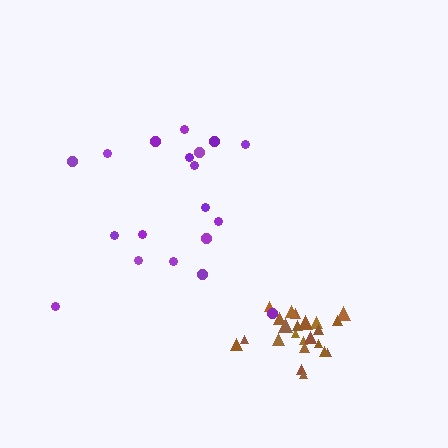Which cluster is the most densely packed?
Brown.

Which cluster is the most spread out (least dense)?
Purple.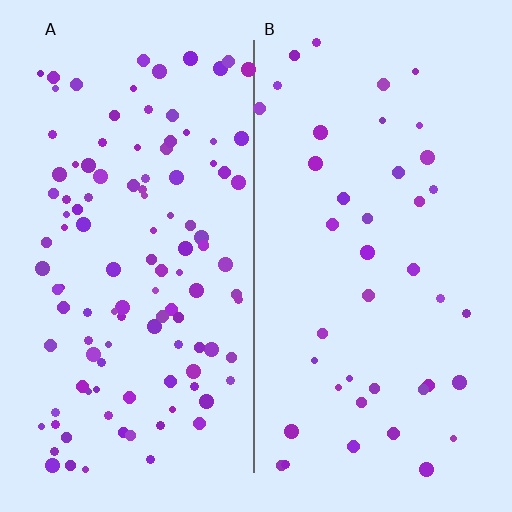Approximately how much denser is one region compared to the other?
Approximately 2.7× — region A over region B.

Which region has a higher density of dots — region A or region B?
A (the left).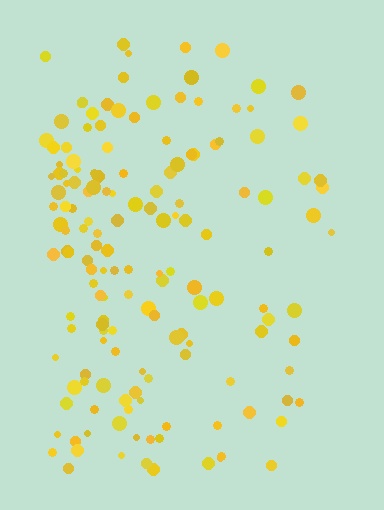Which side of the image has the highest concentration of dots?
The left.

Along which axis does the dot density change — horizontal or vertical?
Horizontal.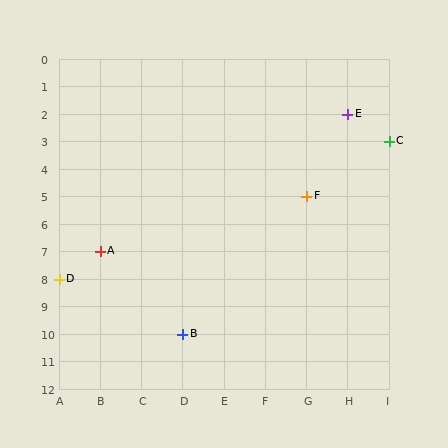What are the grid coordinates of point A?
Point A is at grid coordinates (B, 7).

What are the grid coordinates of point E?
Point E is at grid coordinates (H, 2).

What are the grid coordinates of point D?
Point D is at grid coordinates (A, 8).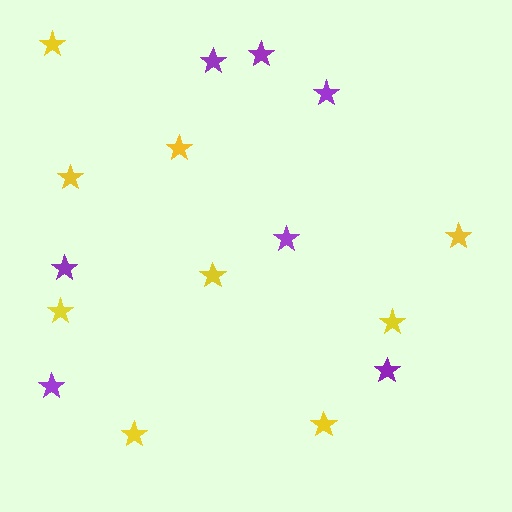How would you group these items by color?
There are 2 groups: one group of yellow stars (9) and one group of purple stars (7).